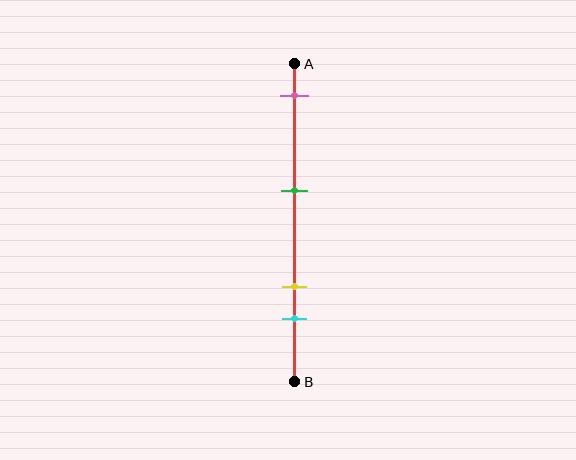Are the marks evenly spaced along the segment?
No, the marks are not evenly spaced.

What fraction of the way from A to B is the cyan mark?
The cyan mark is approximately 80% (0.8) of the way from A to B.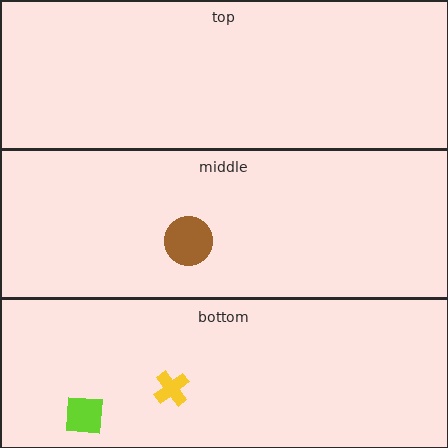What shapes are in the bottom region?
The yellow cross, the lime square.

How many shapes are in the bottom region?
2.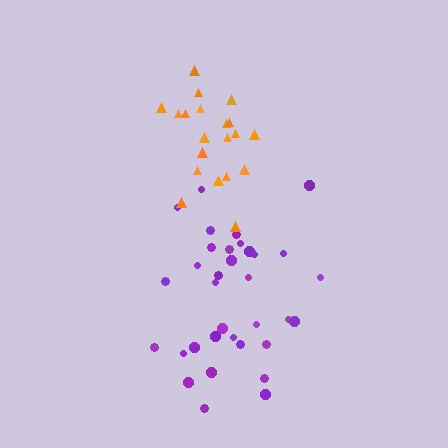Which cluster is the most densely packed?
Orange.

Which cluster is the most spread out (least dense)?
Purple.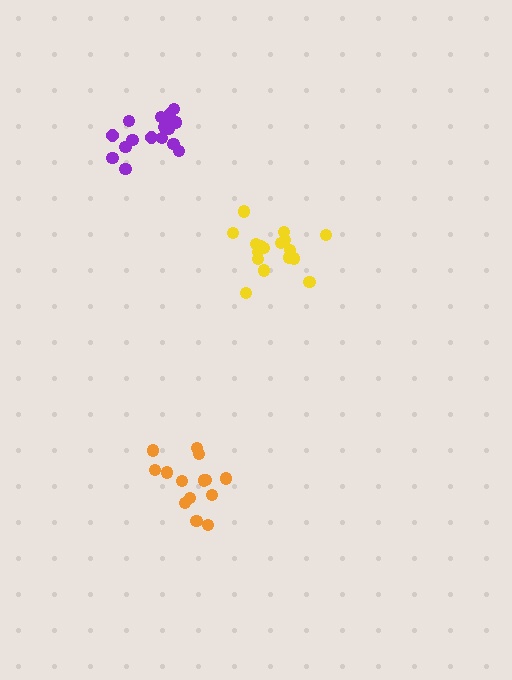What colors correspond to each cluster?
The clusters are colored: yellow, orange, purple.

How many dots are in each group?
Group 1: 17 dots, Group 2: 14 dots, Group 3: 17 dots (48 total).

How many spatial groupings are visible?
There are 3 spatial groupings.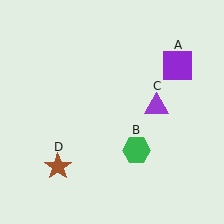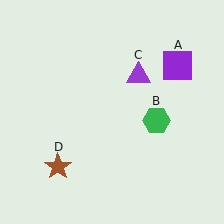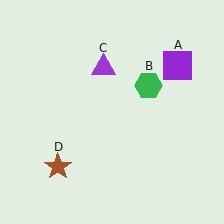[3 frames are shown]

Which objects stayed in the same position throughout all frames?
Purple square (object A) and brown star (object D) remained stationary.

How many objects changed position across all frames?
2 objects changed position: green hexagon (object B), purple triangle (object C).